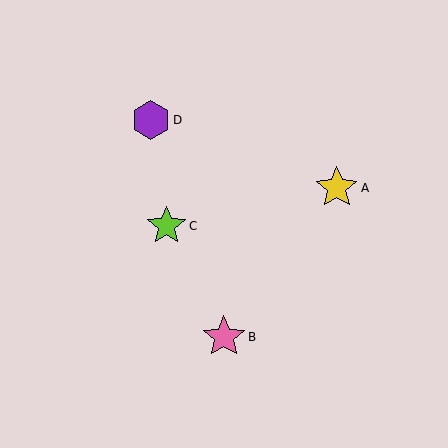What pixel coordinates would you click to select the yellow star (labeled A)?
Click at (337, 188) to select the yellow star A.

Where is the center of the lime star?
The center of the lime star is at (167, 226).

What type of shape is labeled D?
Shape D is a purple hexagon.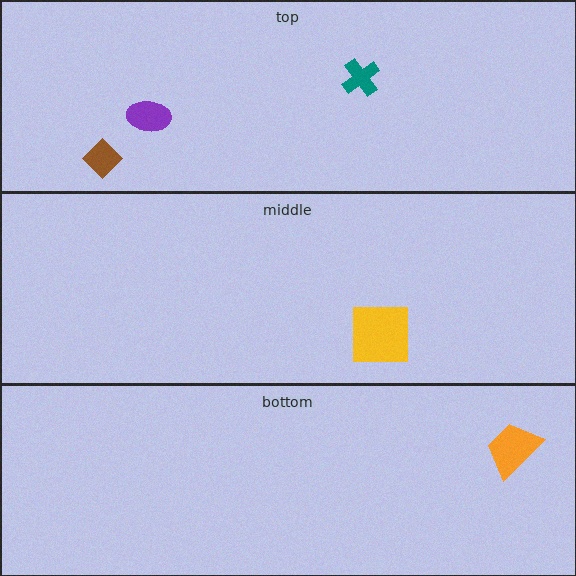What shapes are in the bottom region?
The orange trapezoid.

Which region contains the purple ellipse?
The top region.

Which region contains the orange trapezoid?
The bottom region.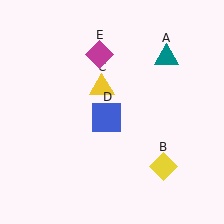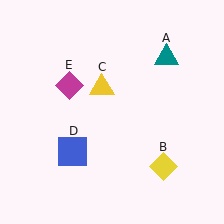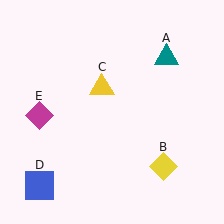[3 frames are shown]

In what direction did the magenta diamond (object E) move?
The magenta diamond (object E) moved down and to the left.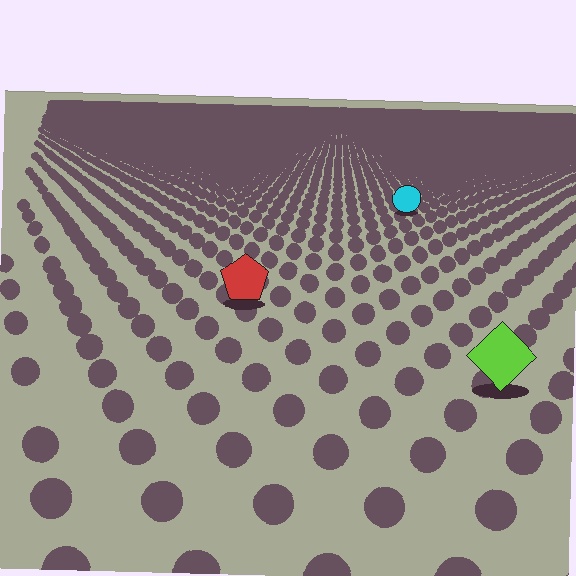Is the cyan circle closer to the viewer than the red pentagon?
No. The red pentagon is closer — you can tell from the texture gradient: the ground texture is coarser near it.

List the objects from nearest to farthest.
From nearest to farthest: the lime diamond, the red pentagon, the cyan circle.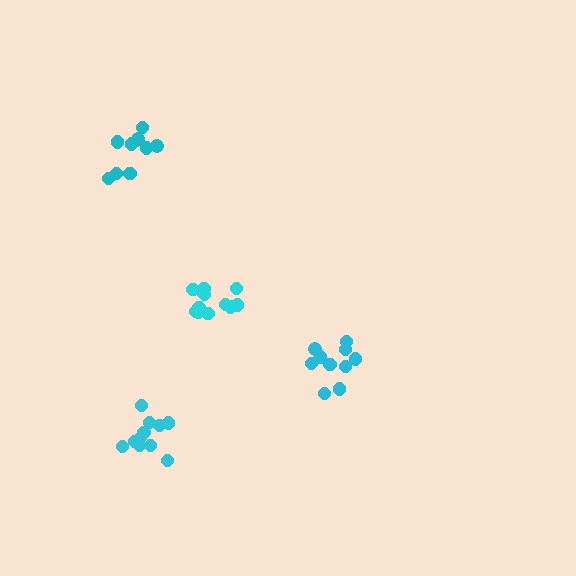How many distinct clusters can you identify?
There are 4 distinct clusters.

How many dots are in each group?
Group 1: 11 dots, Group 2: 13 dots, Group 3: 10 dots, Group 4: 10 dots (44 total).